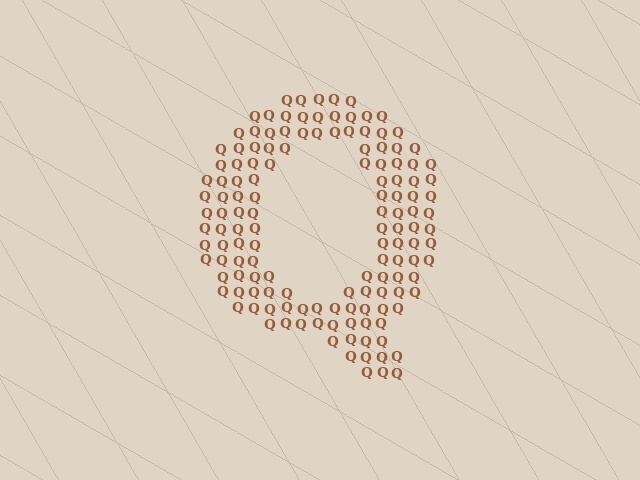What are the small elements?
The small elements are letter Q's.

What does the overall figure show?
The overall figure shows the letter Q.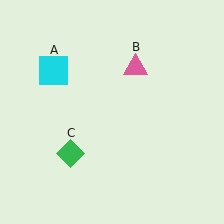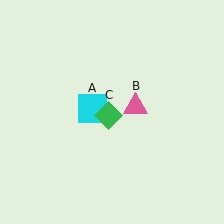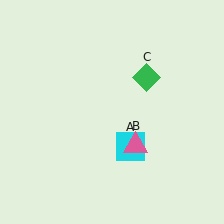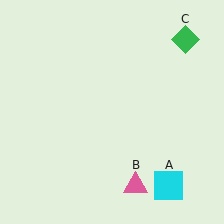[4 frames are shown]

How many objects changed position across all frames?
3 objects changed position: cyan square (object A), pink triangle (object B), green diamond (object C).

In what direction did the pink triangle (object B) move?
The pink triangle (object B) moved down.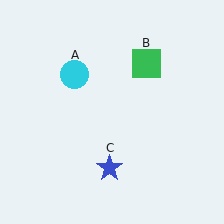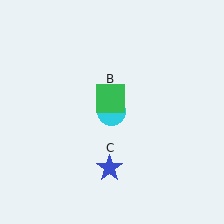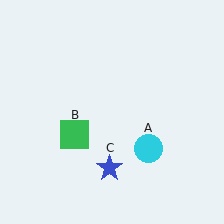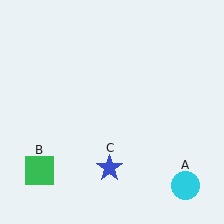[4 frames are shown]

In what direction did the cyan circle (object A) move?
The cyan circle (object A) moved down and to the right.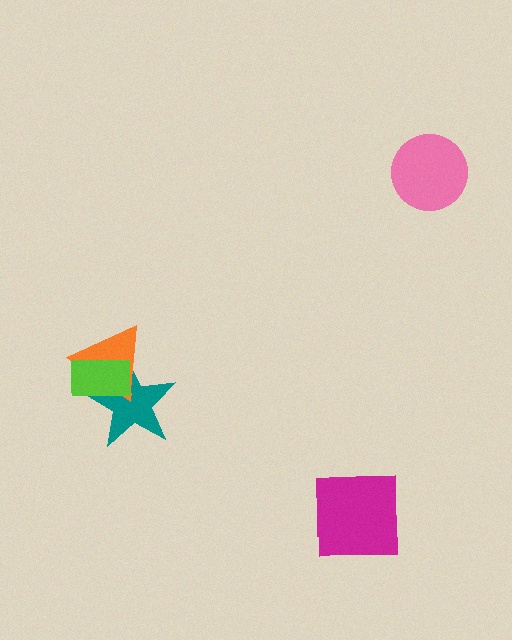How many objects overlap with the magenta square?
0 objects overlap with the magenta square.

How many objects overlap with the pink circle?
0 objects overlap with the pink circle.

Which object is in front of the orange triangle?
The lime rectangle is in front of the orange triangle.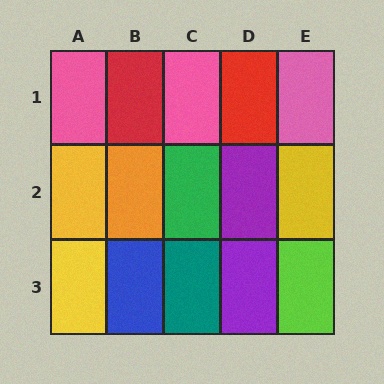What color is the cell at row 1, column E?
Pink.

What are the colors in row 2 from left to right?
Yellow, orange, green, purple, yellow.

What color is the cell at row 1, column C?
Pink.